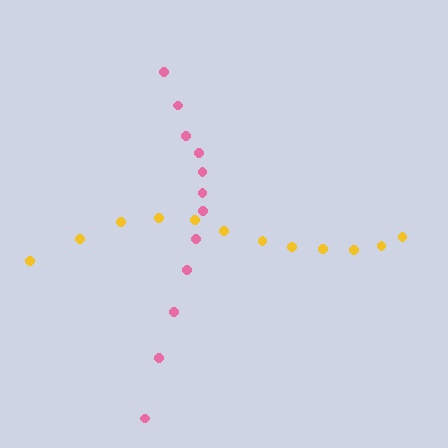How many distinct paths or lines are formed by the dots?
There are 2 distinct paths.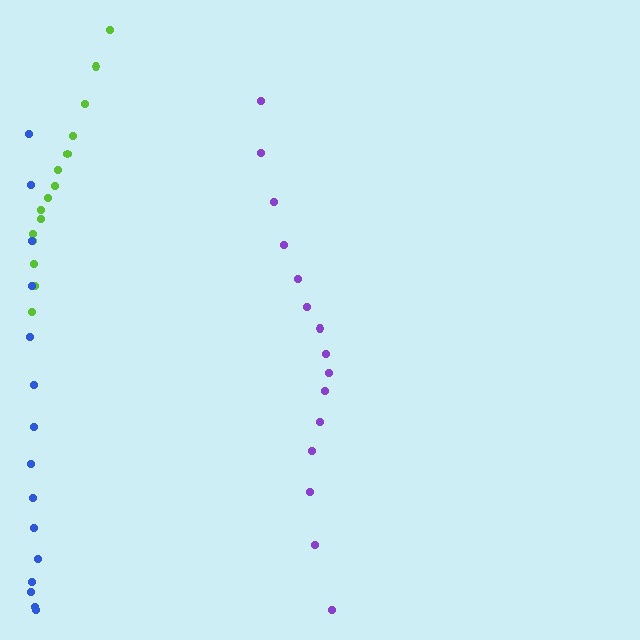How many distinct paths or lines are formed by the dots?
There are 3 distinct paths.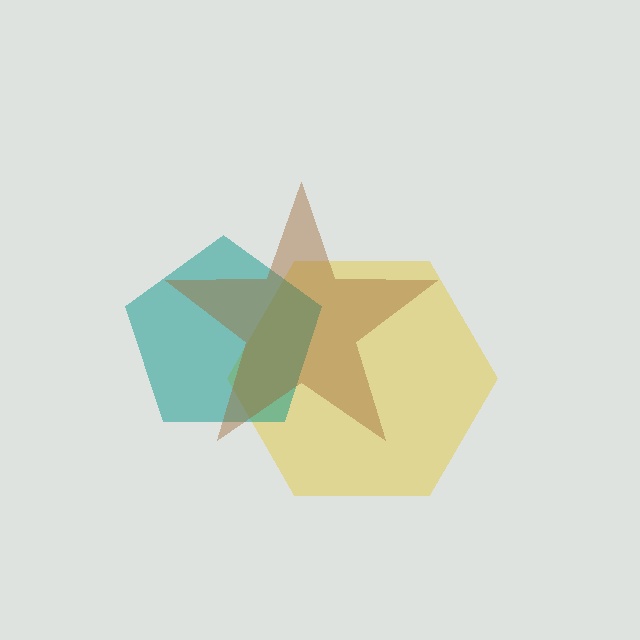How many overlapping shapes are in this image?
There are 3 overlapping shapes in the image.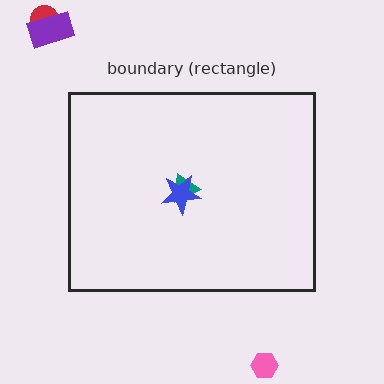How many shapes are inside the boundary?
2 inside, 3 outside.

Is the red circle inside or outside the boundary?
Outside.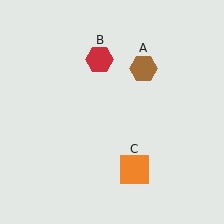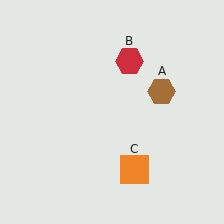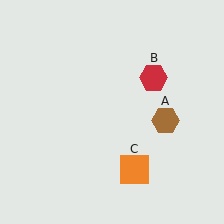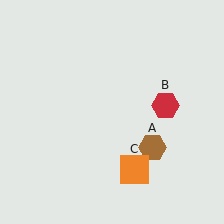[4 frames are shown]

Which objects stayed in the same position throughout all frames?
Orange square (object C) remained stationary.